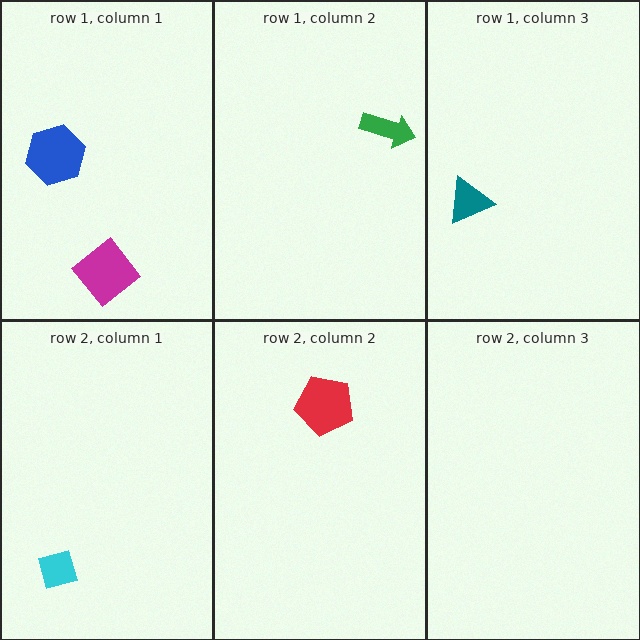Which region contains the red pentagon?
The row 2, column 2 region.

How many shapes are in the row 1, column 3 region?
1.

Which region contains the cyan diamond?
The row 2, column 1 region.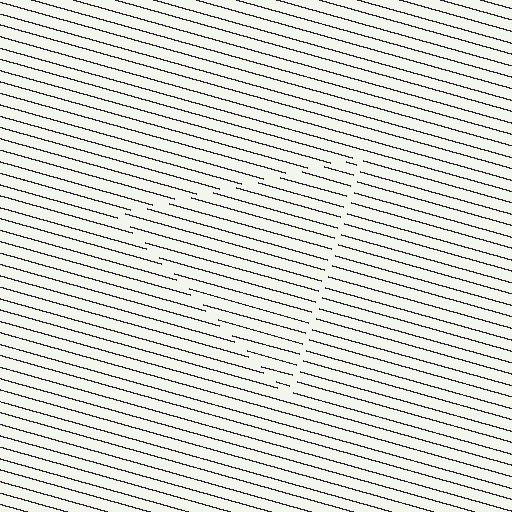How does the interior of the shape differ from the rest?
The interior of the shape contains the same grating, shifted by half a period — the contour is defined by the phase discontinuity where line-ends from the inner and outer gratings abut.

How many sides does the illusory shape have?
3 sides — the line-ends trace a triangle.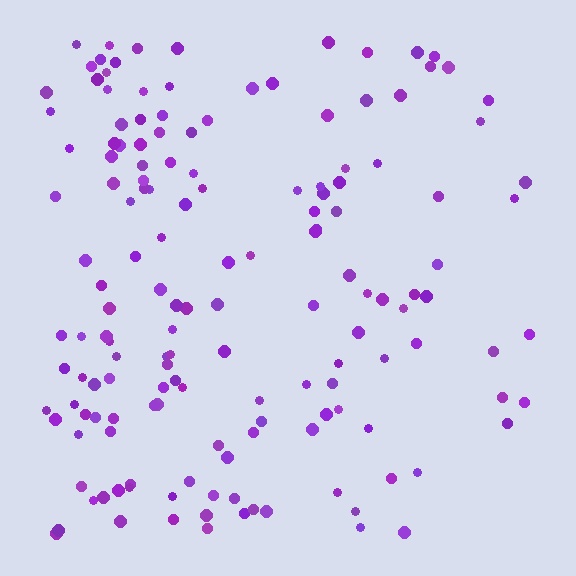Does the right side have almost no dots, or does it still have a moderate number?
Still a moderate number, just noticeably fewer than the left.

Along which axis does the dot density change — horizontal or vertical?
Horizontal.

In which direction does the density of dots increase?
From right to left, with the left side densest.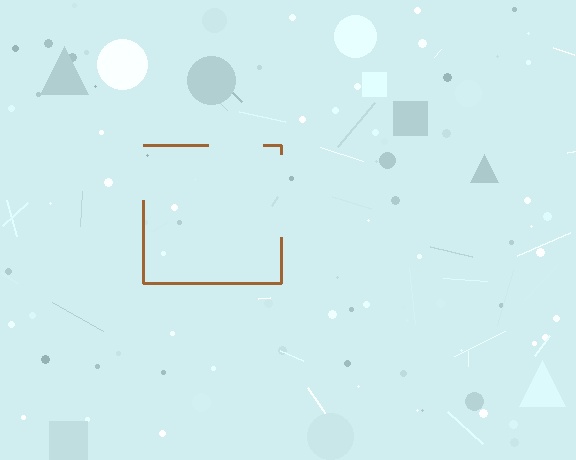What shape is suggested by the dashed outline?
The dashed outline suggests a square.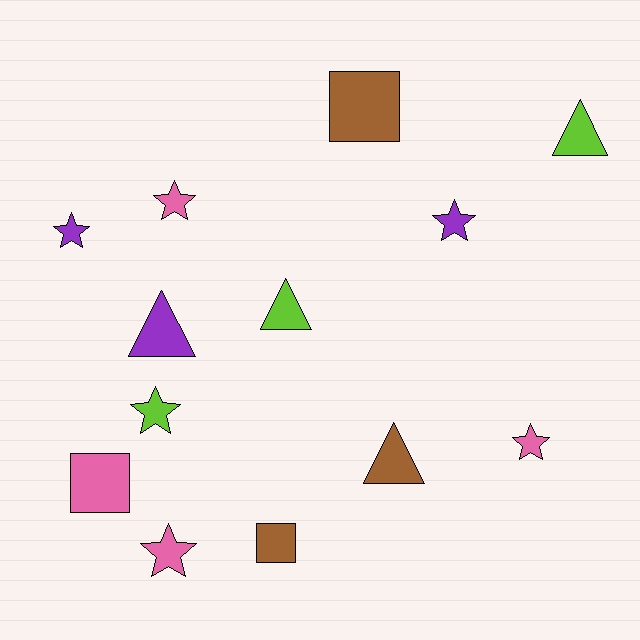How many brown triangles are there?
There is 1 brown triangle.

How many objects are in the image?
There are 13 objects.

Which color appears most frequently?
Pink, with 4 objects.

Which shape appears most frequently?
Star, with 6 objects.